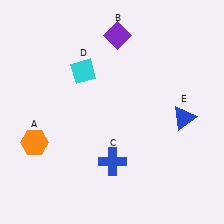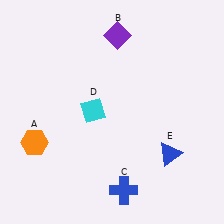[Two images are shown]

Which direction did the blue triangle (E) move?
The blue triangle (E) moved down.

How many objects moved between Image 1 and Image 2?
3 objects moved between the two images.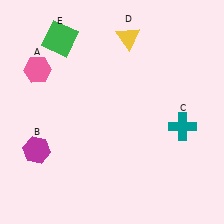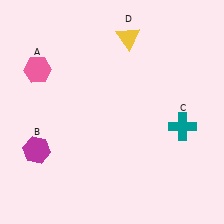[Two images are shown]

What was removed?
The green square (E) was removed in Image 2.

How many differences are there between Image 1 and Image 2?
There is 1 difference between the two images.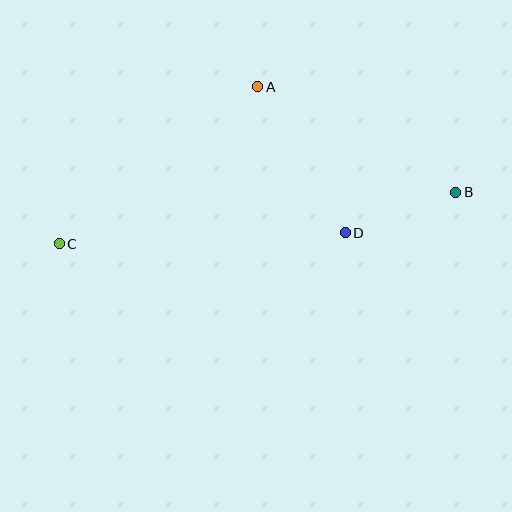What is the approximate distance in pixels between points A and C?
The distance between A and C is approximately 253 pixels.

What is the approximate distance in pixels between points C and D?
The distance between C and D is approximately 286 pixels.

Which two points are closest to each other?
Points B and D are closest to each other.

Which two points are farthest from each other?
Points B and C are farthest from each other.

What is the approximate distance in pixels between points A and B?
The distance between A and B is approximately 224 pixels.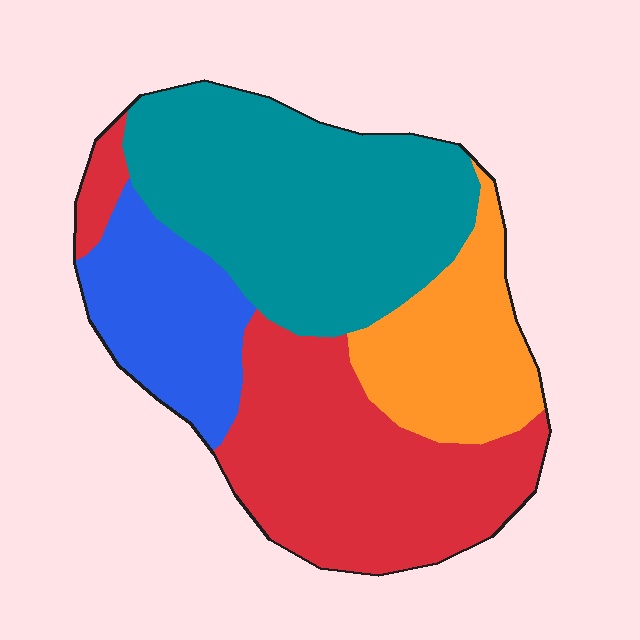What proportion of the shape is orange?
Orange covers roughly 15% of the shape.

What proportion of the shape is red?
Red covers roughly 30% of the shape.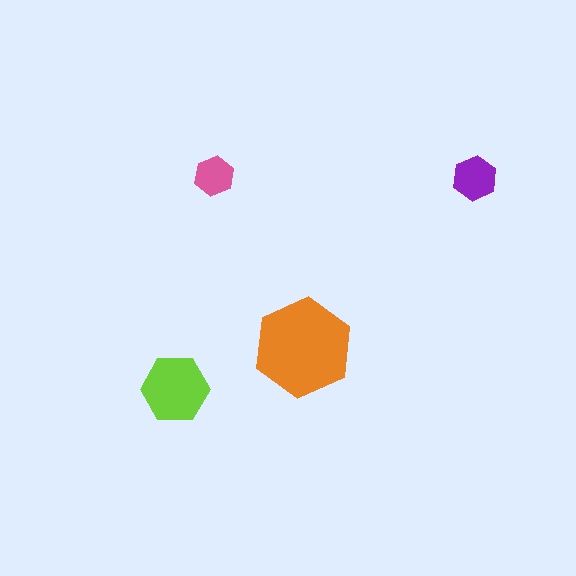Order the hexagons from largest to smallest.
the orange one, the lime one, the purple one, the pink one.